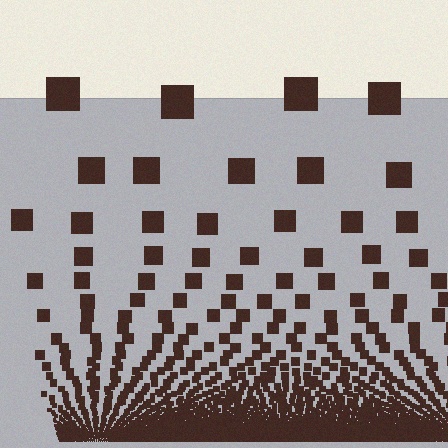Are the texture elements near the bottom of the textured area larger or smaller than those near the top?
Smaller. The gradient is inverted — elements near the bottom are smaller and denser.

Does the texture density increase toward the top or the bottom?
Density increases toward the bottom.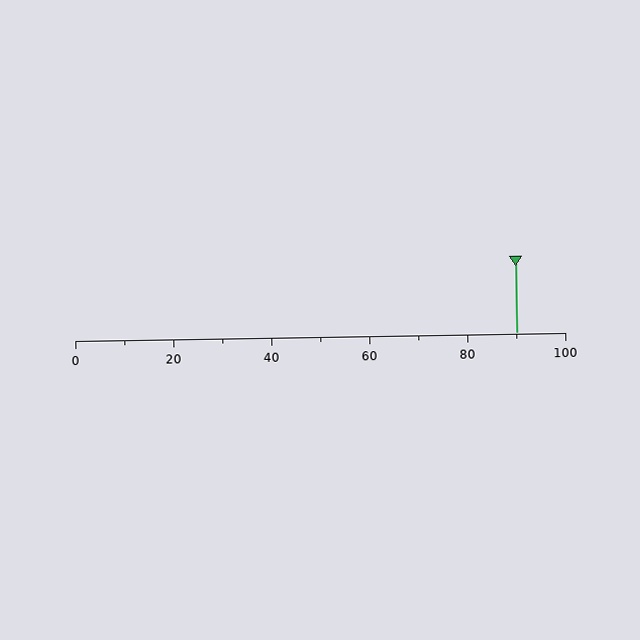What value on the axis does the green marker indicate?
The marker indicates approximately 90.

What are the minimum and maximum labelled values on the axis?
The axis runs from 0 to 100.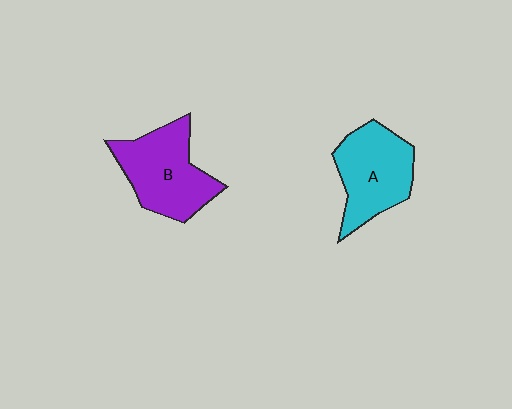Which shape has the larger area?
Shape B (purple).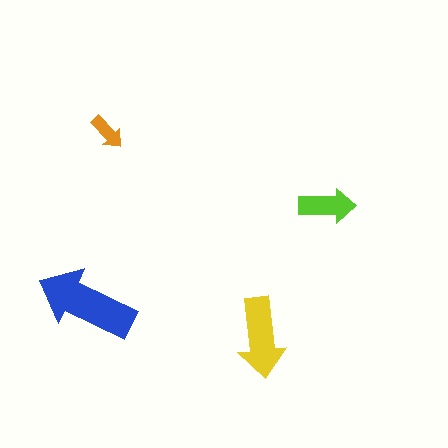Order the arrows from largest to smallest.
the blue one, the yellow one, the lime one, the orange one.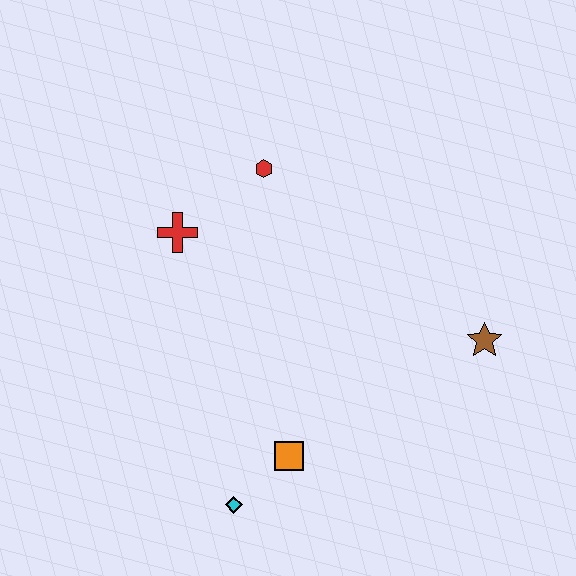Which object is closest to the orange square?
The cyan diamond is closest to the orange square.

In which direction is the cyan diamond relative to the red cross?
The cyan diamond is below the red cross.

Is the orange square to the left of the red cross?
No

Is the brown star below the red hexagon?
Yes